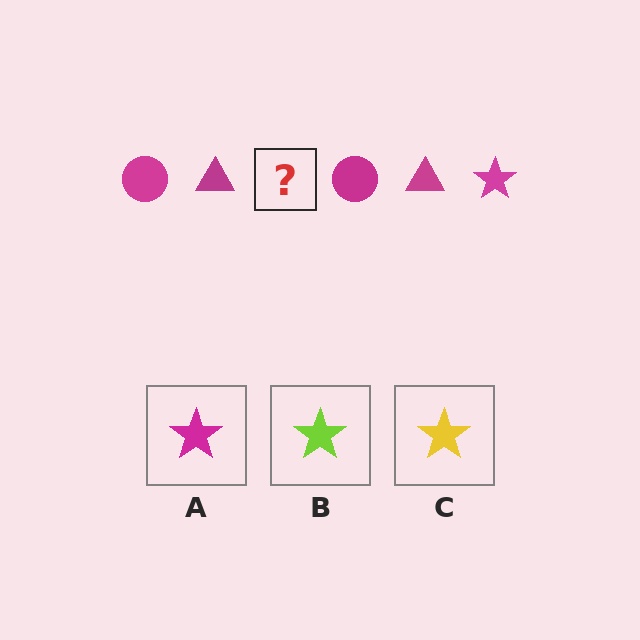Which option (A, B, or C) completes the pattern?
A.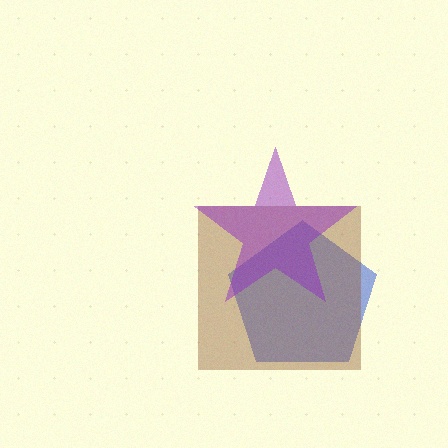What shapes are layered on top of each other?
The layered shapes are: a blue pentagon, a brown square, a purple star.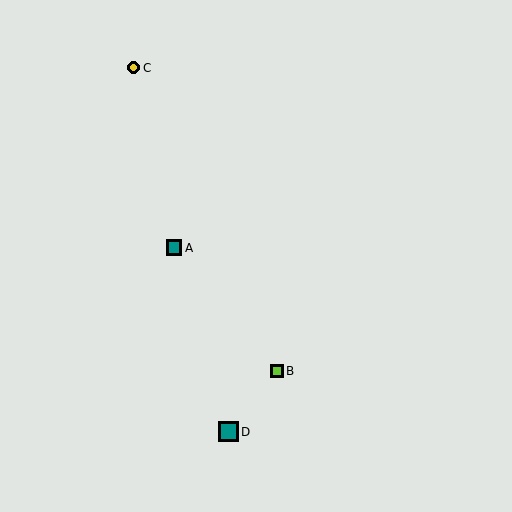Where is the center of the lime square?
The center of the lime square is at (277, 371).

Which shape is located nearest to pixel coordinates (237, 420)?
The teal square (labeled D) at (228, 432) is nearest to that location.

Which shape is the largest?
The teal square (labeled D) is the largest.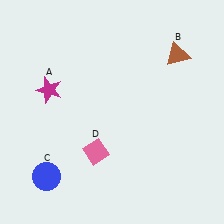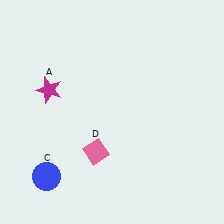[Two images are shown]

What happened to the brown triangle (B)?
The brown triangle (B) was removed in Image 2. It was in the top-right area of Image 1.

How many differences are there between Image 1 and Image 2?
There is 1 difference between the two images.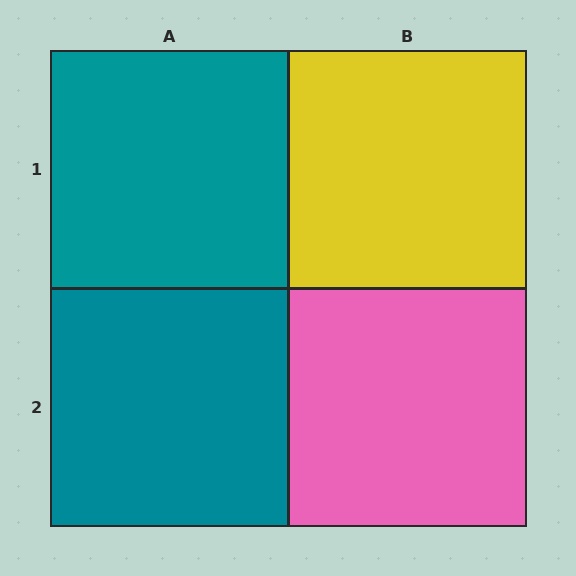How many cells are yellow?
1 cell is yellow.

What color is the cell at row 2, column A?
Teal.